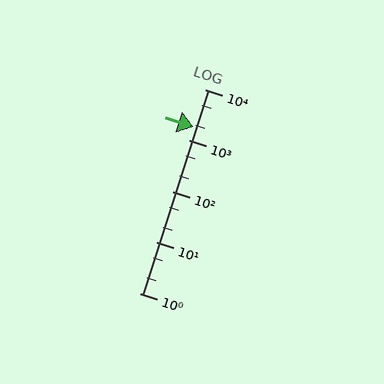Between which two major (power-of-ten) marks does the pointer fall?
The pointer is between 1000 and 10000.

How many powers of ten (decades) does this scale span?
The scale spans 4 decades, from 1 to 10000.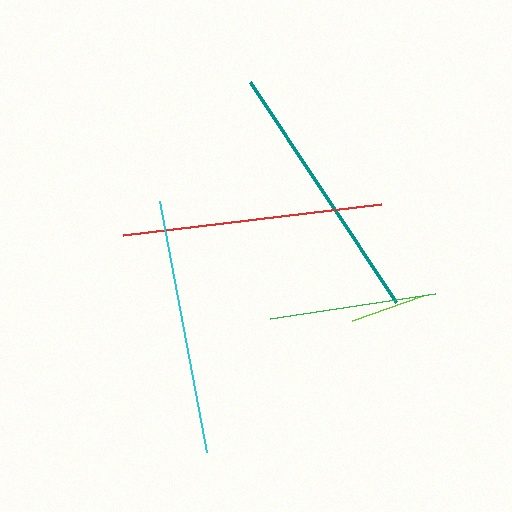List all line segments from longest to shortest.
From longest to shortest: teal, red, cyan, green, lime.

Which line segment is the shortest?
The lime line is the shortest at approximately 76 pixels.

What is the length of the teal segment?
The teal segment is approximately 264 pixels long.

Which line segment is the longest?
The teal line is the longest at approximately 264 pixels.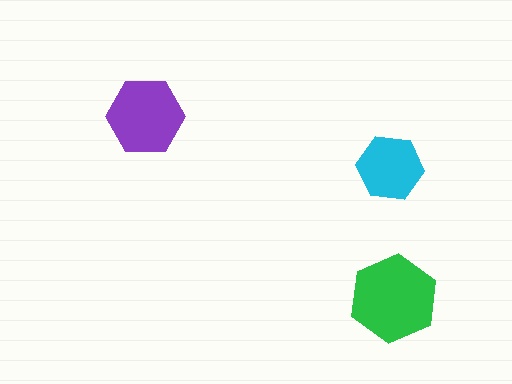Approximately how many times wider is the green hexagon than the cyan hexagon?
About 1.5 times wider.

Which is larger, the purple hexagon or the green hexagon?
The green one.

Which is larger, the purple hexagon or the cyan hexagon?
The purple one.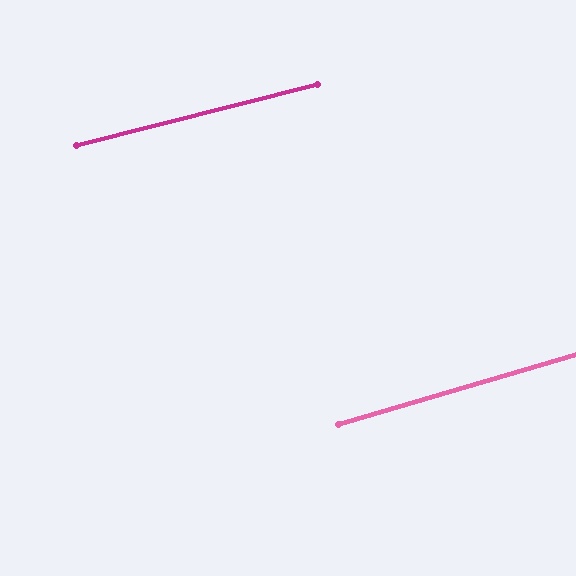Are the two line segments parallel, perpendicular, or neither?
Parallel — their directions differ by only 2.0°.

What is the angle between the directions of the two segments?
Approximately 2 degrees.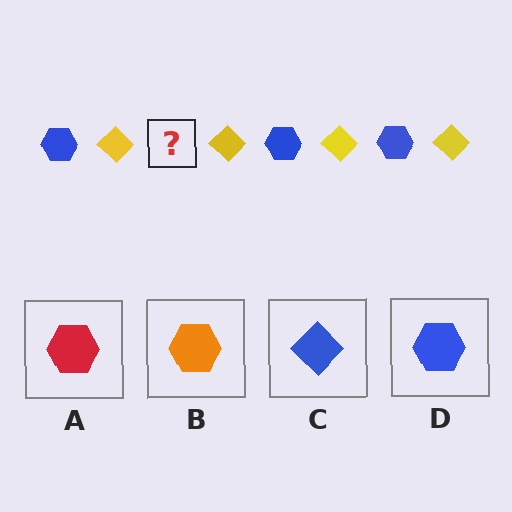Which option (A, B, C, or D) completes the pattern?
D.